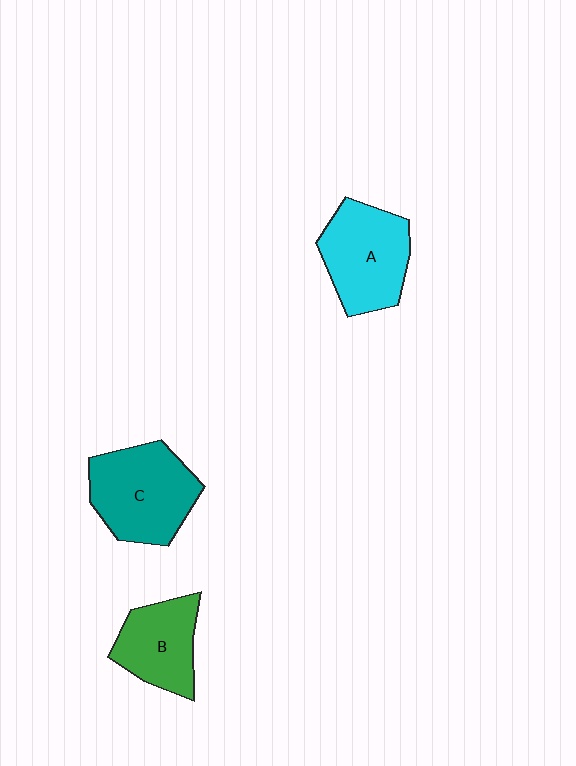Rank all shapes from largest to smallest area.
From largest to smallest: C (teal), A (cyan), B (green).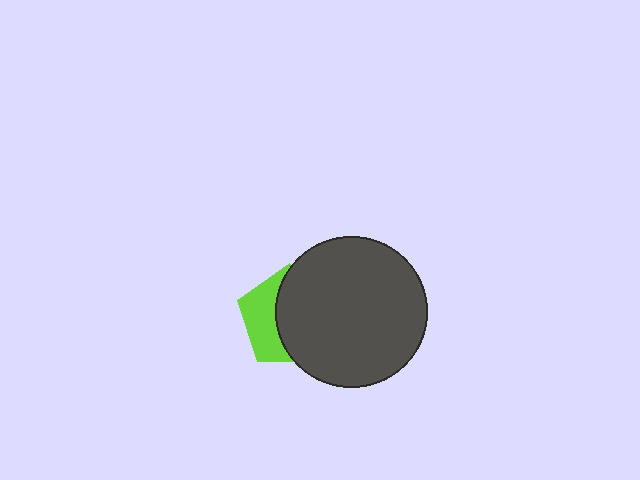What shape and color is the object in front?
The object in front is a dark gray circle.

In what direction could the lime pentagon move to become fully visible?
The lime pentagon could move left. That would shift it out from behind the dark gray circle entirely.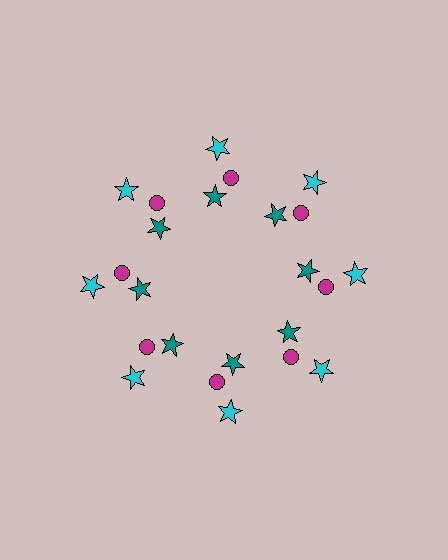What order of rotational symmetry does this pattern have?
This pattern has 8-fold rotational symmetry.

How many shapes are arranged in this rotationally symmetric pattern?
There are 24 shapes, arranged in 8 groups of 3.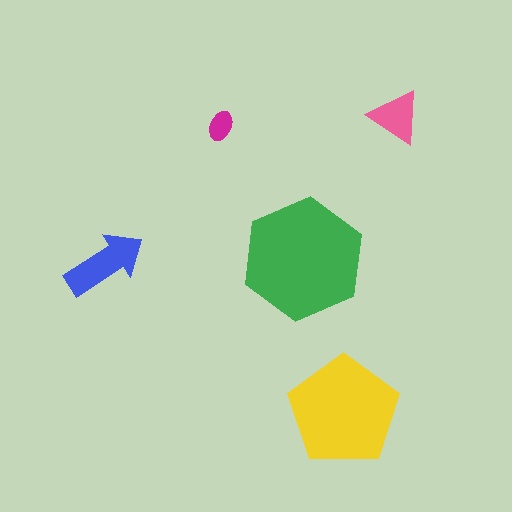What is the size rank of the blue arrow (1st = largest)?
3rd.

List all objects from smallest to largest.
The magenta ellipse, the pink triangle, the blue arrow, the yellow pentagon, the green hexagon.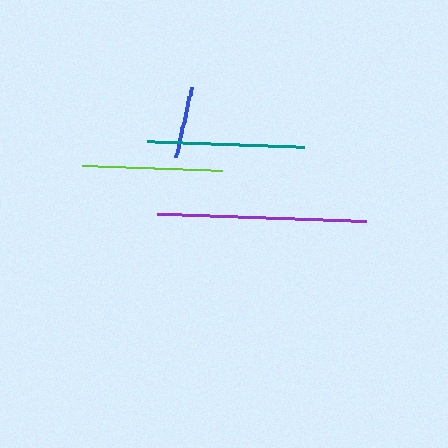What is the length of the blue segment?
The blue segment is approximately 73 pixels long.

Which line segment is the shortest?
The blue line is the shortest at approximately 73 pixels.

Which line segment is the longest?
The purple line is the longest at approximately 209 pixels.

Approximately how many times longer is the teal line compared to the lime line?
The teal line is approximately 1.1 times the length of the lime line.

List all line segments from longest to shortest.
From longest to shortest: purple, teal, lime, blue.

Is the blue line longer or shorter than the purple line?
The purple line is longer than the blue line.